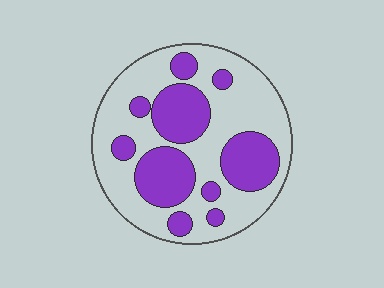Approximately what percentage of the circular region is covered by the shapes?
Approximately 35%.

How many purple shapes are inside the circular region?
10.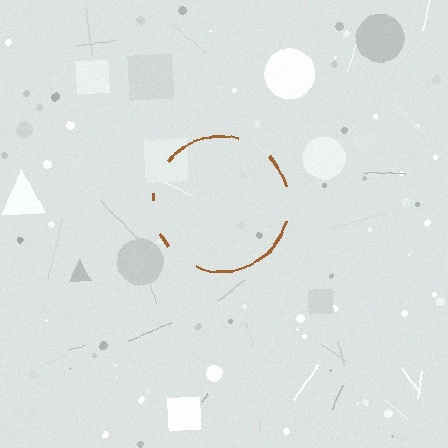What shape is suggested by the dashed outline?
The dashed outline suggests a circle.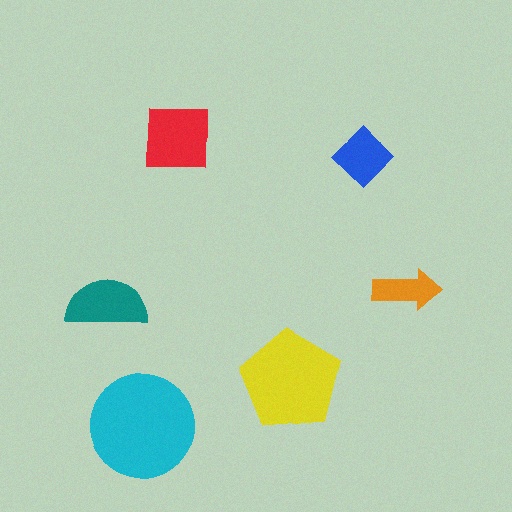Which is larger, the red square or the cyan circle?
The cyan circle.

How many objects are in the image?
There are 6 objects in the image.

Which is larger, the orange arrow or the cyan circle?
The cyan circle.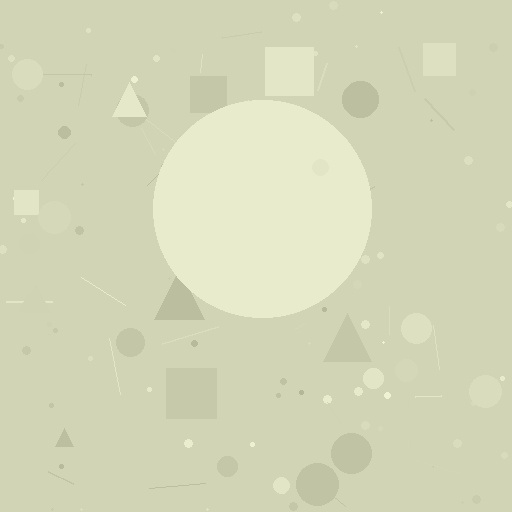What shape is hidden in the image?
A circle is hidden in the image.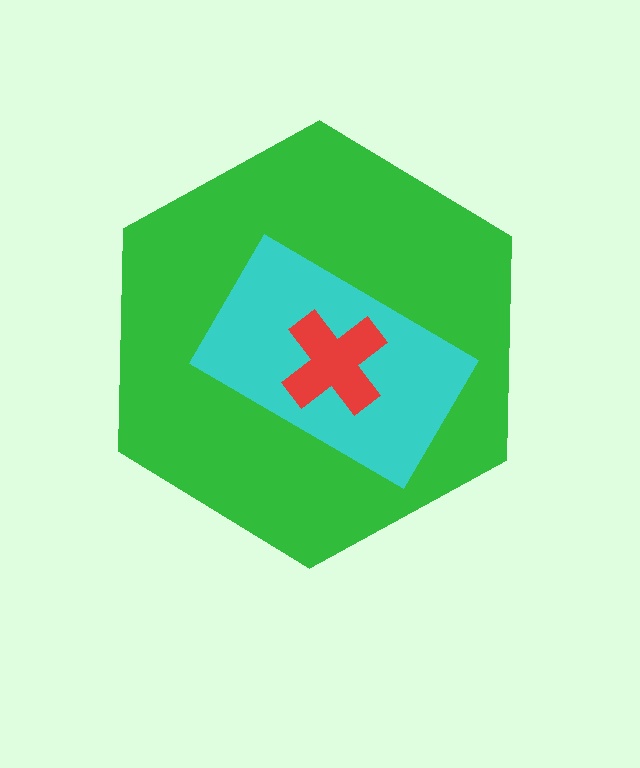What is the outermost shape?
The green hexagon.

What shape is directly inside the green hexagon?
The cyan rectangle.